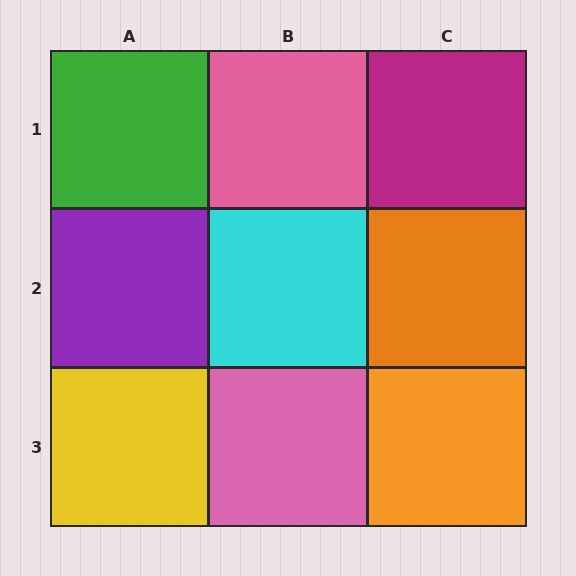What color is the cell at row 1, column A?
Green.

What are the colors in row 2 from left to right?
Purple, cyan, orange.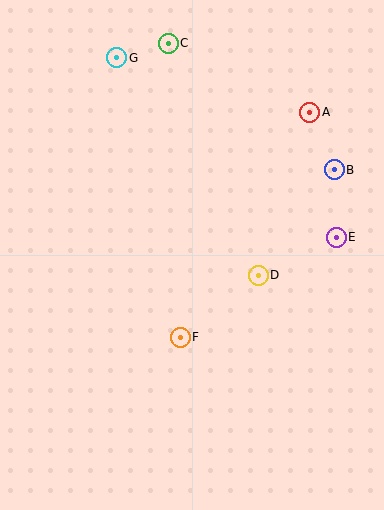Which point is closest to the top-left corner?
Point G is closest to the top-left corner.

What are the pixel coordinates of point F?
Point F is at (180, 337).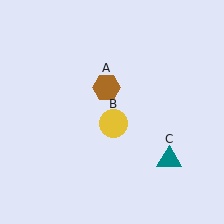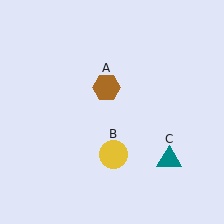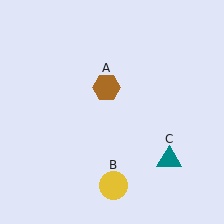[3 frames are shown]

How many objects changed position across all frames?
1 object changed position: yellow circle (object B).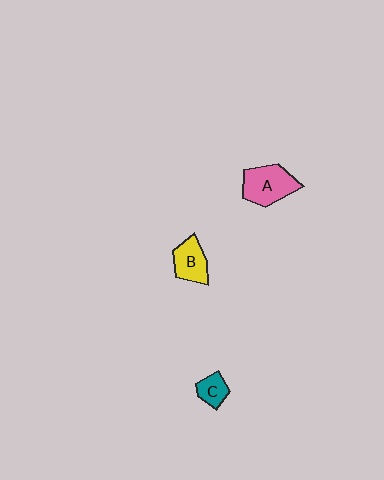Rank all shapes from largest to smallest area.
From largest to smallest: A (pink), B (yellow), C (teal).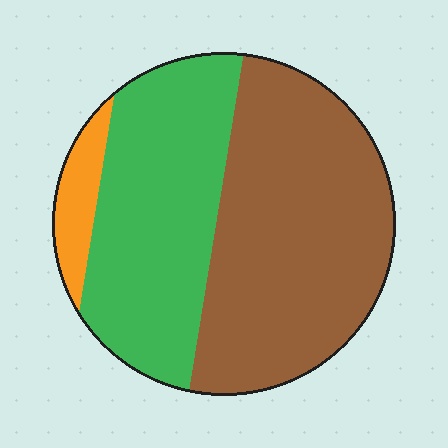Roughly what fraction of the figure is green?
Green covers 40% of the figure.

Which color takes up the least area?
Orange, at roughly 5%.